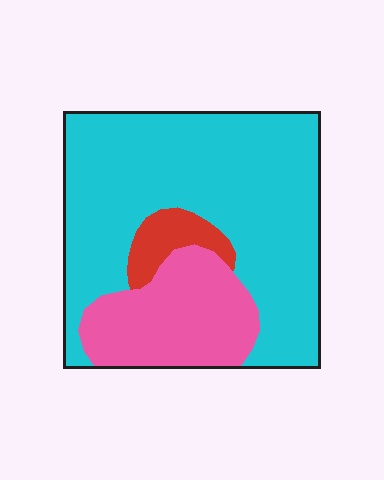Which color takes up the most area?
Cyan, at roughly 70%.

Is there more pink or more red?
Pink.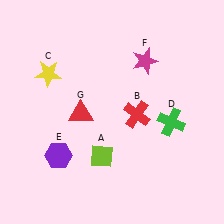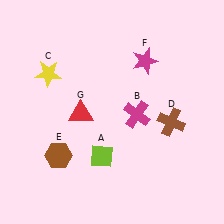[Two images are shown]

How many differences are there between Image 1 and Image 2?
There are 3 differences between the two images.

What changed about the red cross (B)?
In Image 1, B is red. In Image 2, it changed to magenta.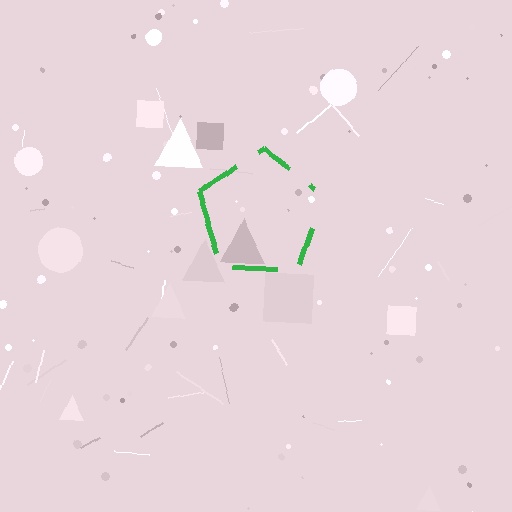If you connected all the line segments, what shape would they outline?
They would outline a pentagon.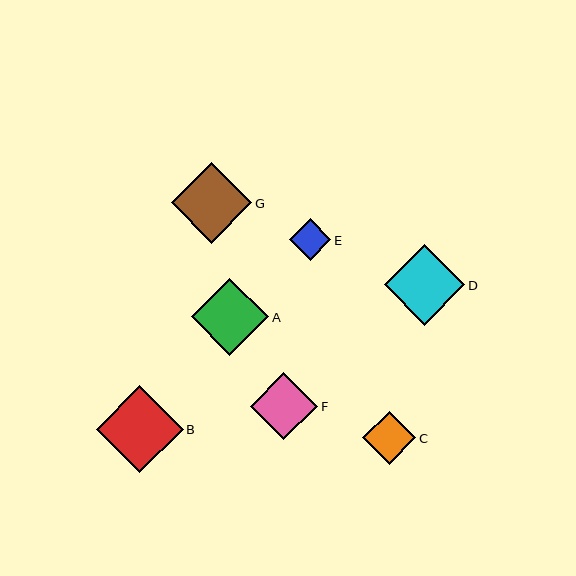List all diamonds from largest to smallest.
From largest to smallest: B, G, D, A, F, C, E.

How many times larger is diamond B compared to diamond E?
Diamond B is approximately 2.1 times the size of diamond E.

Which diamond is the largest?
Diamond B is the largest with a size of approximately 87 pixels.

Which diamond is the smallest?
Diamond E is the smallest with a size of approximately 42 pixels.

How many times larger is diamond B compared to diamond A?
Diamond B is approximately 1.1 times the size of diamond A.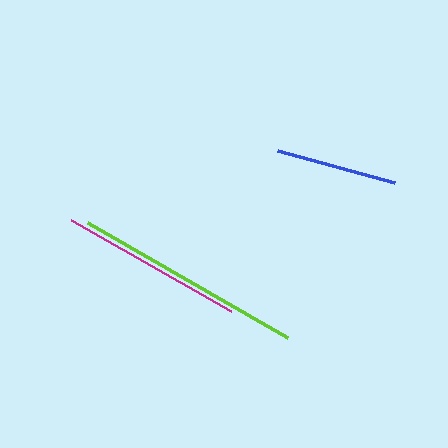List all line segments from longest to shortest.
From longest to shortest: lime, magenta, blue.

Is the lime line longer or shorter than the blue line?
The lime line is longer than the blue line.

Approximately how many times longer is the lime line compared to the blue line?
The lime line is approximately 1.9 times the length of the blue line.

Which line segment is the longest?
The lime line is the longest at approximately 230 pixels.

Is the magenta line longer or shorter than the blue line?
The magenta line is longer than the blue line.